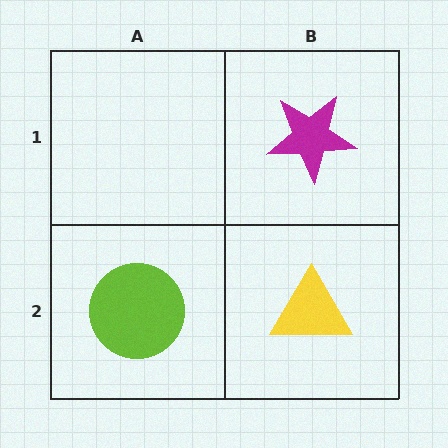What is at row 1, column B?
A magenta star.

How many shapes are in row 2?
2 shapes.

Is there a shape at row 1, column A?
No, that cell is empty.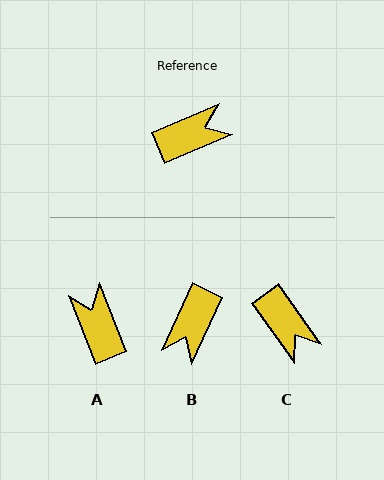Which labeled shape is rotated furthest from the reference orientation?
B, about 138 degrees away.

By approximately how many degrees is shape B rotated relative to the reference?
Approximately 138 degrees clockwise.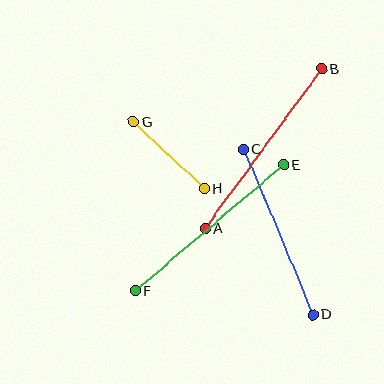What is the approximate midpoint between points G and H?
The midpoint is at approximately (169, 155) pixels.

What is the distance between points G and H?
The distance is approximately 97 pixels.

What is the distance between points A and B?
The distance is approximately 197 pixels.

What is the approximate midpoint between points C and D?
The midpoint is at approximately (278, 232) pixels.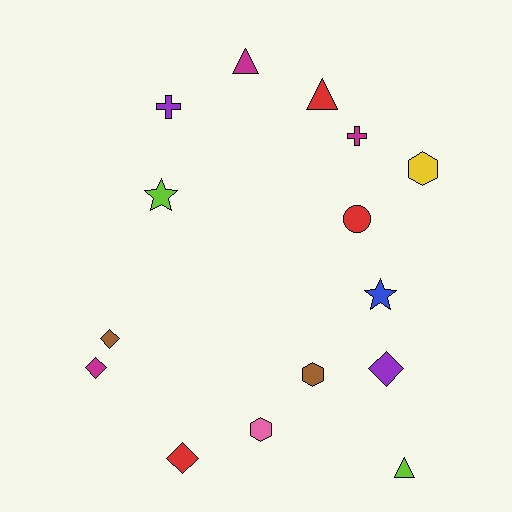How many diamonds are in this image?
There are 4 diamonds.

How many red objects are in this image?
There are 3 red objects.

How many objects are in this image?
There are 15 objects.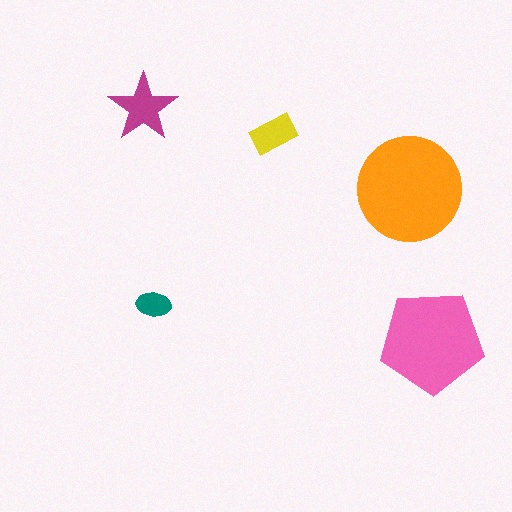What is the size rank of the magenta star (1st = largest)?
3rd.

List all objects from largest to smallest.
The orange circle, the pink pentagon, the magenta star, the yellow rectangle, the teal ellipse.